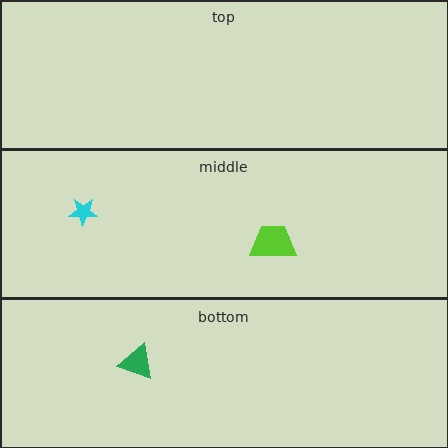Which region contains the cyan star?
The middle region.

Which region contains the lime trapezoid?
The middle region.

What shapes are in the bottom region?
The green triangle.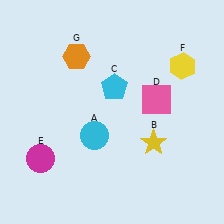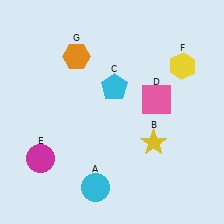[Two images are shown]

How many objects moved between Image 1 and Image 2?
1 object moved between the two images.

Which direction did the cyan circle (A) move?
The cyan circle (A) moved down.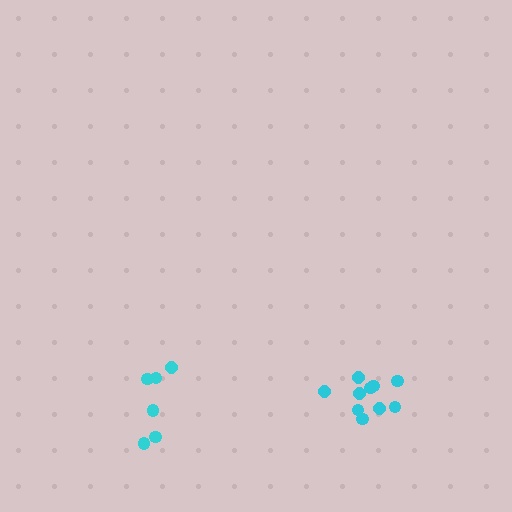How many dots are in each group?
Group 1: 6 dots, Group 2: 10 dots (16 total).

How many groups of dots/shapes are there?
There are 2 groups.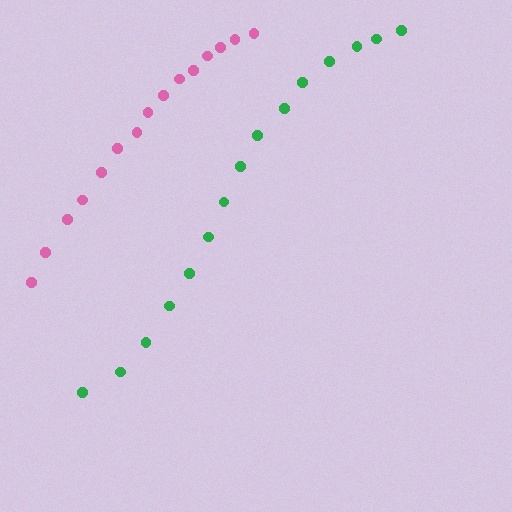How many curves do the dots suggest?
There are 2 distinct paths.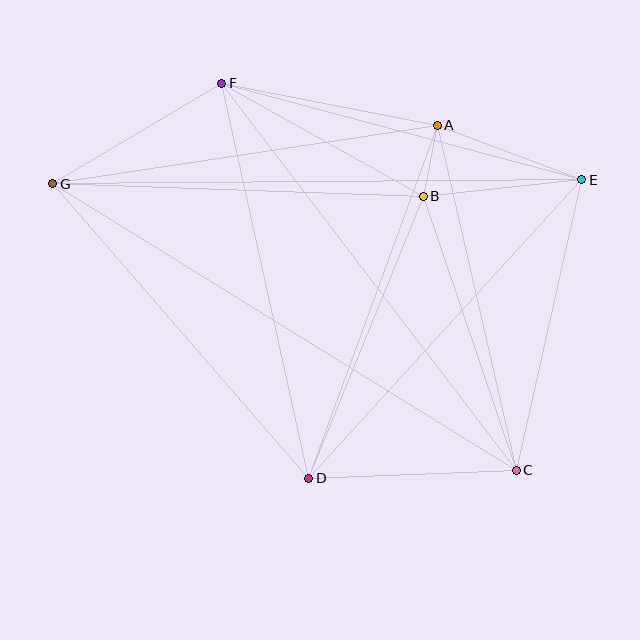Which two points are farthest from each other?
Points C and G are farthest from each other.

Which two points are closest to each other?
Points A and B are closest to each other.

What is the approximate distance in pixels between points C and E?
The distance between C and E is approximately 298 pixels.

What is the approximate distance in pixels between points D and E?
The distance between D and E is approximately 405 pixels.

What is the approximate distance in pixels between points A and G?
The distance between A and G is approximately 389 pixels.